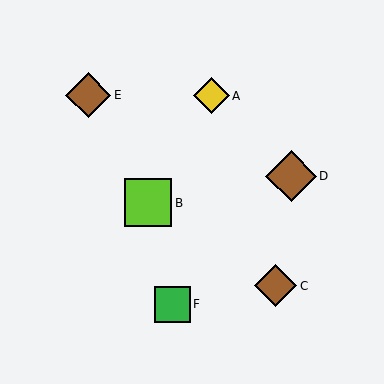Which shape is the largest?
The brown diamond (labeled D) is the largest.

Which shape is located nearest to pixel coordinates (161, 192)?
The lime square (labeled B) at (148, 203) is nearest to that location.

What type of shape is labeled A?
Shape A is a yellow diamond.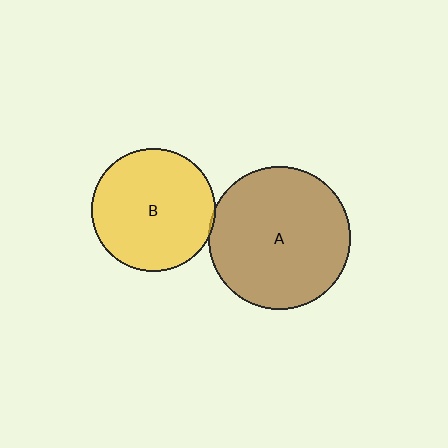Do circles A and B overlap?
Yes.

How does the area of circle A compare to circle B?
Approximately 1.3 times.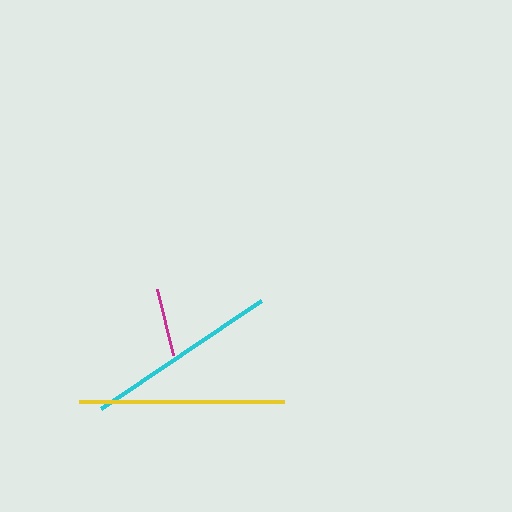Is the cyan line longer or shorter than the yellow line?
The yellow line is longer than the cyan line.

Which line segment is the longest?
The yellow line is the longest at approximately 206 pixels.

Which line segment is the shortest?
The magenta line is the shortest at approximately 68 pixels.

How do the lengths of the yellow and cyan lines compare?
The yellow and cyan lines are approximately the same length.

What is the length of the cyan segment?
The cyan segment is approximately 193 pixels long.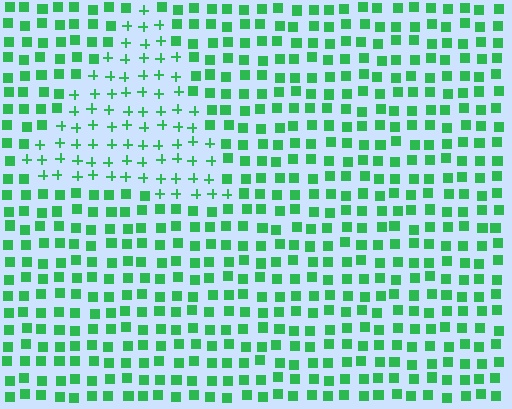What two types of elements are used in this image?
The image uses plus signs inside the triangle region and squares outside it.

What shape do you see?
I see a triangle.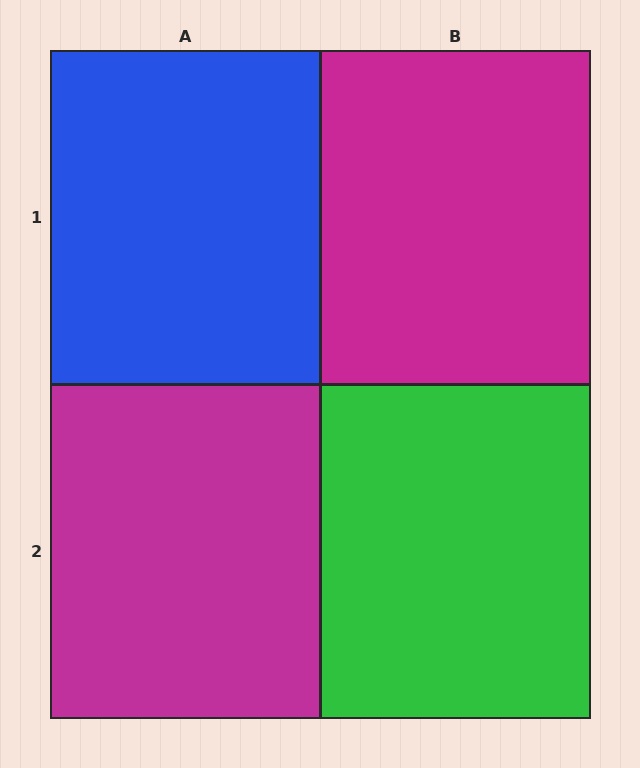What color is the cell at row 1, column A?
Blue.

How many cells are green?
1 cell is green.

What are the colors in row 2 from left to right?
Magenta, green.